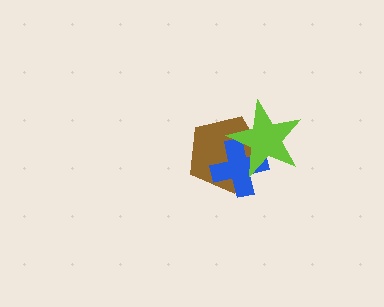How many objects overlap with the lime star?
2 objects overlap with the lime star.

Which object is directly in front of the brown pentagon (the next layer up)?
The blue cross is directly in front of the brown pentagon.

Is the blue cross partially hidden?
Yes, it is partially covered by another shape.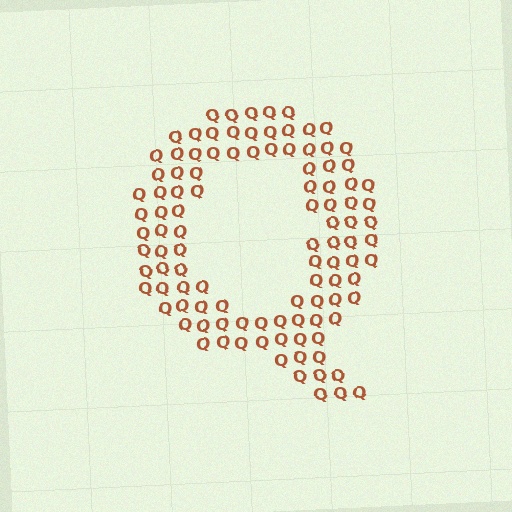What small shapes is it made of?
It is made of small letter Q's.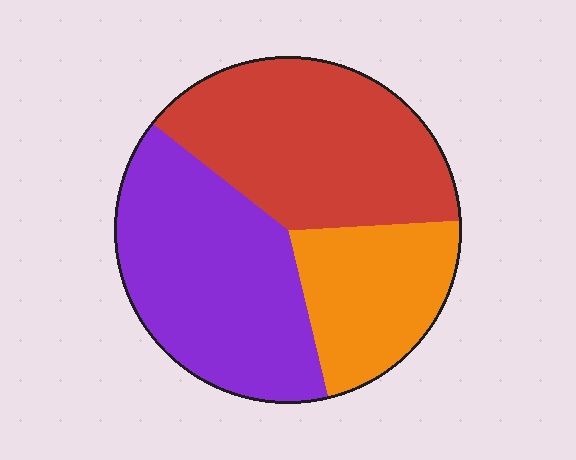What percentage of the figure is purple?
Purple takes up about two fifths (2/5) of the figure.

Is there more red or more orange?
Red.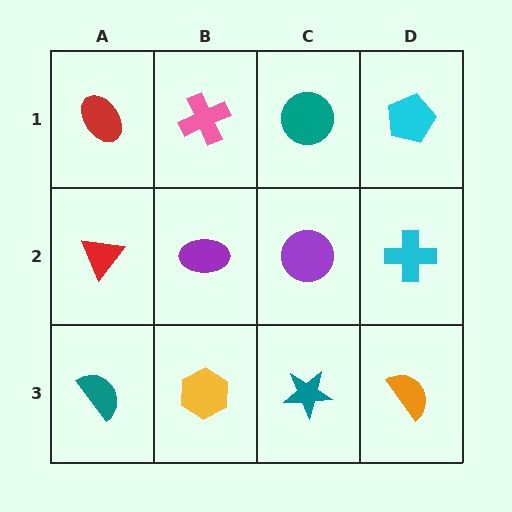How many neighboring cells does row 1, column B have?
3.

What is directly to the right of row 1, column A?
A pink cross.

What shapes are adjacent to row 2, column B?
A pink cross (row 1, column B), a yellow hexagon (row 3, column B), a red triangle (row 2, column A), a purple circle (row 2, column C).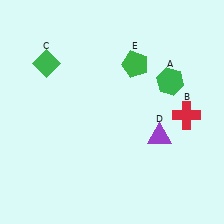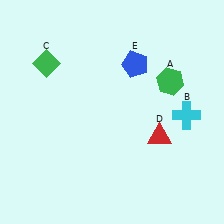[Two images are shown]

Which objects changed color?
B changed from red to cyan. D changed from purple to red. E changed from green to blue.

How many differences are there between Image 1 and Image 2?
There are 3 differences between the two images.